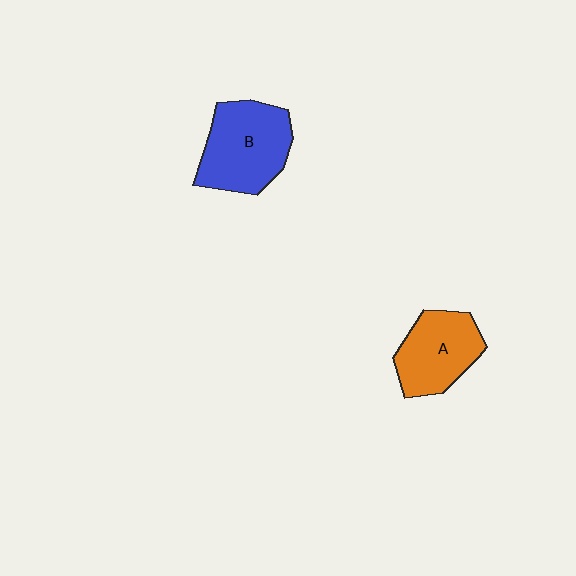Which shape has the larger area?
Shape B (blue).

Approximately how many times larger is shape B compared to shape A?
Approximately 1.2 times.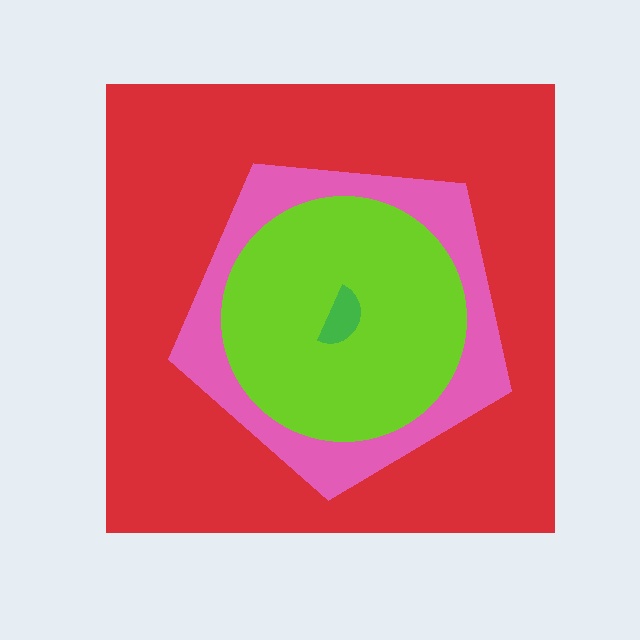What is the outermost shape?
The red square.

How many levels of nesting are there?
4.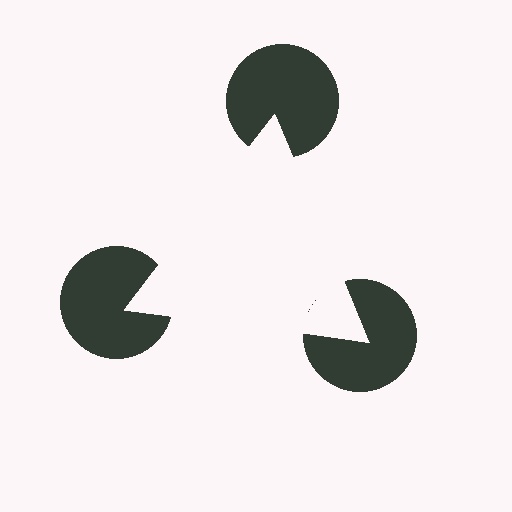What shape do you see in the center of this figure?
An illusory triangle — its edges are inferred from the aligned wedge cuts in the pac-man discs, not physically drawn.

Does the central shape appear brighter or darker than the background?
It typically appears slightly brighter than the background, even though no actual brightness change is drawn.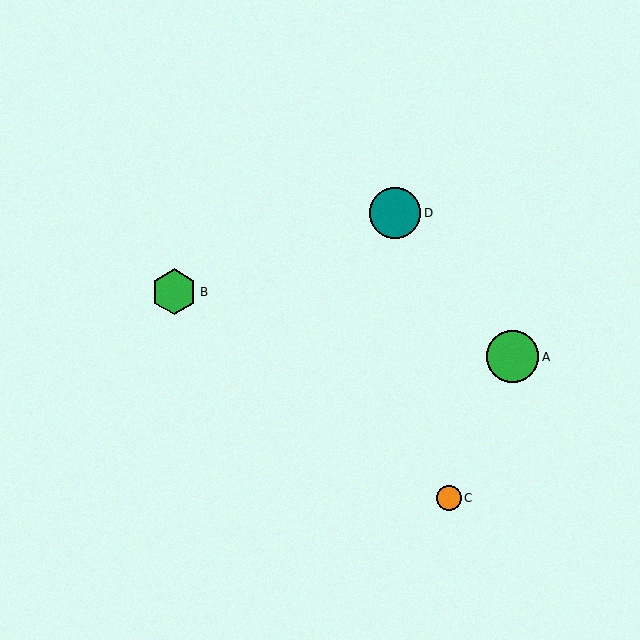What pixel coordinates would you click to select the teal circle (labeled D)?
Click at (395, 213) to select the teal circle D.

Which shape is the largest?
The green circle (labeled A) is the largest.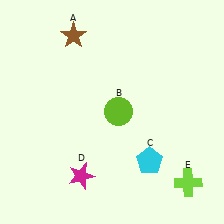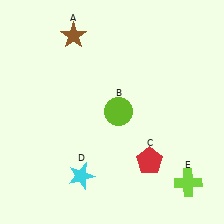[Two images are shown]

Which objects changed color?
C changed from cyan to red. D changed from magenta to cyan.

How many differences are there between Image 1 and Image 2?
There are 2 differences between the two images.